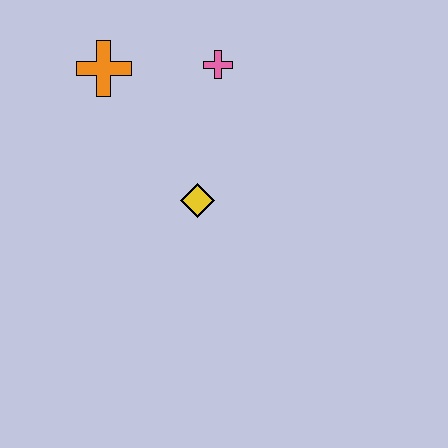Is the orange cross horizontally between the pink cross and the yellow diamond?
No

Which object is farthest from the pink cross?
The yellow diamond is farthest from the pink cross.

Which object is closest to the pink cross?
The orange cross is closest to the pink cross.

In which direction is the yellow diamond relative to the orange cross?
The yellow diamond is below the orange cross.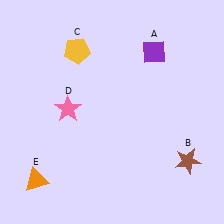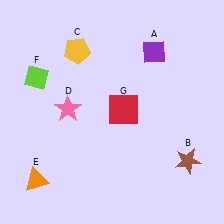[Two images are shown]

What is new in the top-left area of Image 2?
A lime diamond (F) was added in the top-left area of Image 2.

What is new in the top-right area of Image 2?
A red square (G) was added in the top-right area of Image 2.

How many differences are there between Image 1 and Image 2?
There are 2 differences between the two images.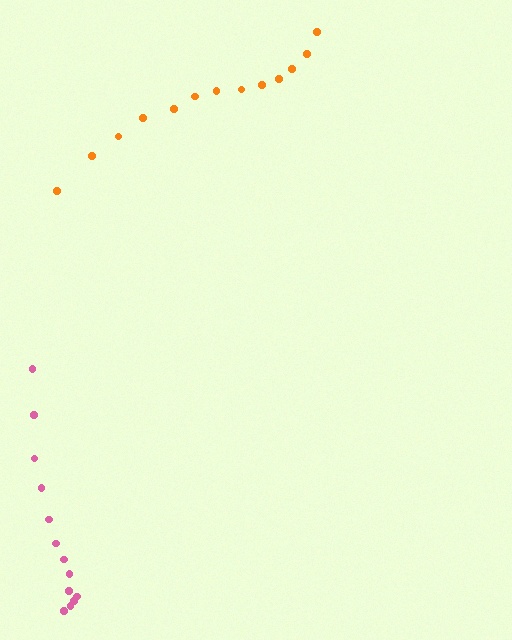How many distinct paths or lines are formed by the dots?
There are 2 distinct paths.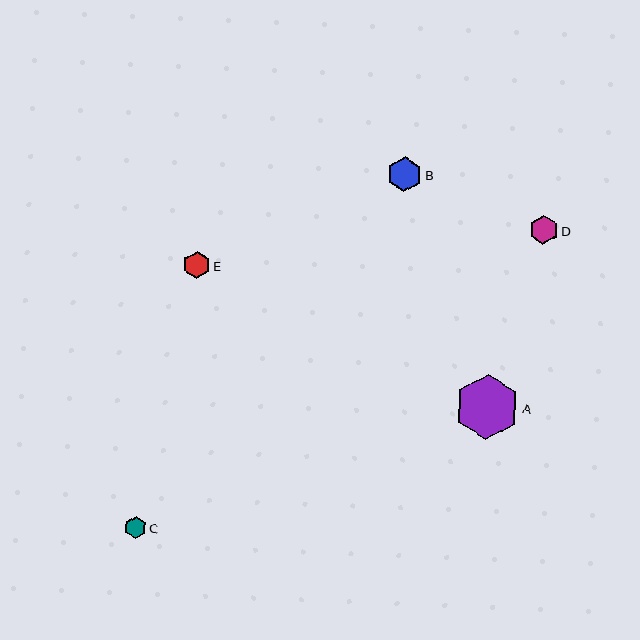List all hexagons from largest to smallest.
From largest to smallest: A, B, D, E, C.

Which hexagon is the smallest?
Hexagon C is the smallest with a size of approximately 22 pixels.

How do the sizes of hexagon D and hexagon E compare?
Hexagon D and hexagon E are approximately the same size.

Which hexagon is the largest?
Hexagon A is the largest with a size of approximately 65 pixels.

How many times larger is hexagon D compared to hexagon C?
Hexagon D is approximately 1.3 times the size of hexagon C.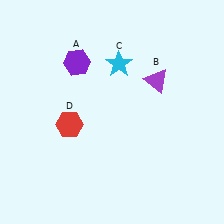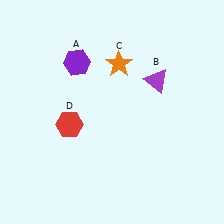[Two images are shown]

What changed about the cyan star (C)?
In Image 1, C is cyan. In Image 2, it changed to orange.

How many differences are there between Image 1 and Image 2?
There is 1 difference between the two images.